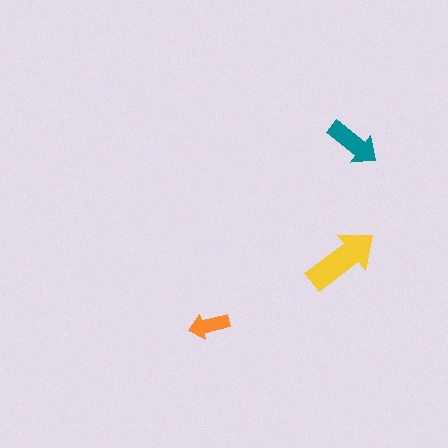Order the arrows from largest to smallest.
the yellow one, the teal one, the orange one.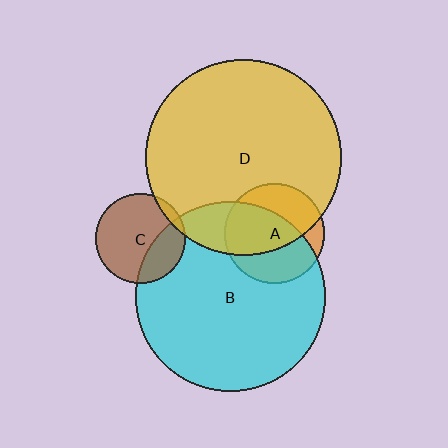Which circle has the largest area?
Circle D (yellow).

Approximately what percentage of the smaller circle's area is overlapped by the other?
Approximately 15%.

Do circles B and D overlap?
Yes.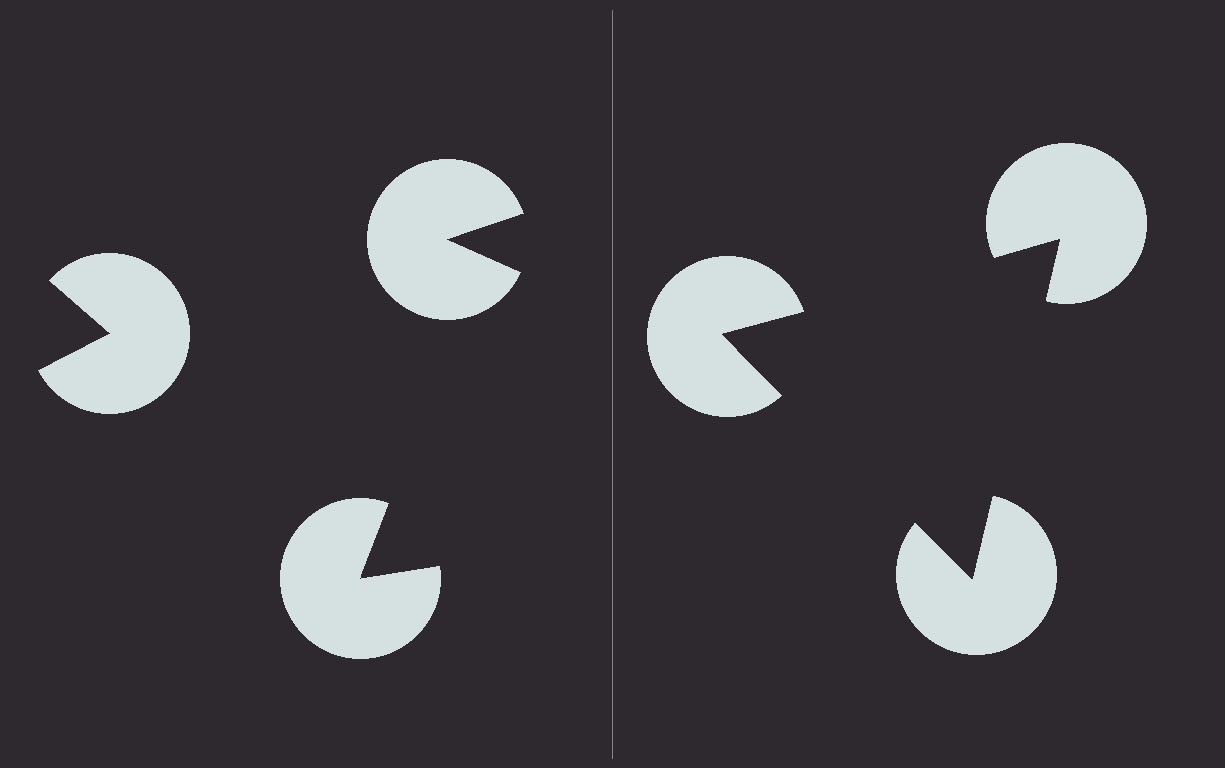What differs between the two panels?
The pac-man discs are positioned identically on both sides; only the wedge orientations differ. On the right they align to a triangle; on the left they are misaligned.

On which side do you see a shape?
An illusory triangle appears on the right side. On the left side the wedge cuts are rotated, so no coherent shape forms.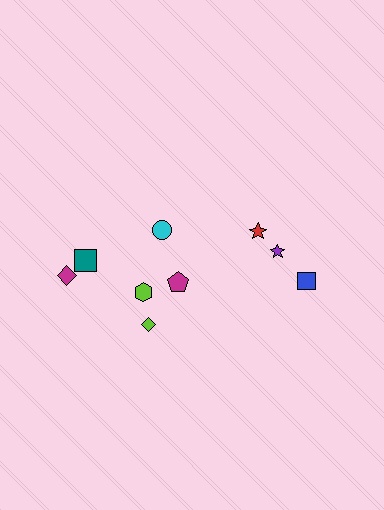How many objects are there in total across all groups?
There are 9 objects.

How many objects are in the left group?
There are 6 objects.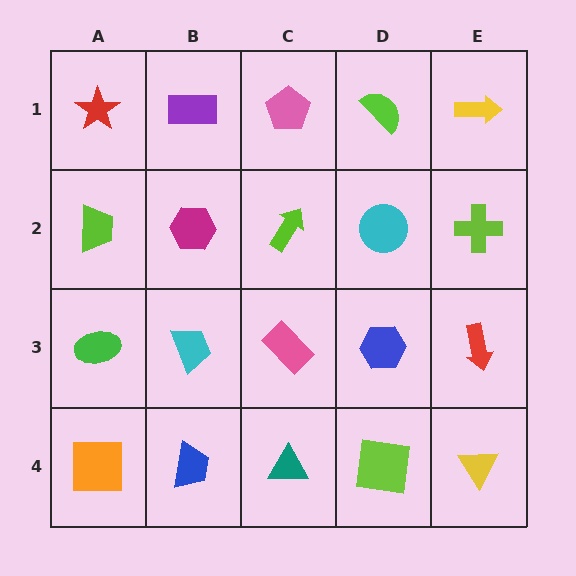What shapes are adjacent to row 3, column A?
A lime trapezoid (row 2, column A), an orange square (row 4, column A), a cyan trapezoid (row 3, column B).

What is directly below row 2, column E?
A red arrow.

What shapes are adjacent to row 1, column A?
A lime trapezoid (row 2, column A), a purple rectangle (row 1, column B).